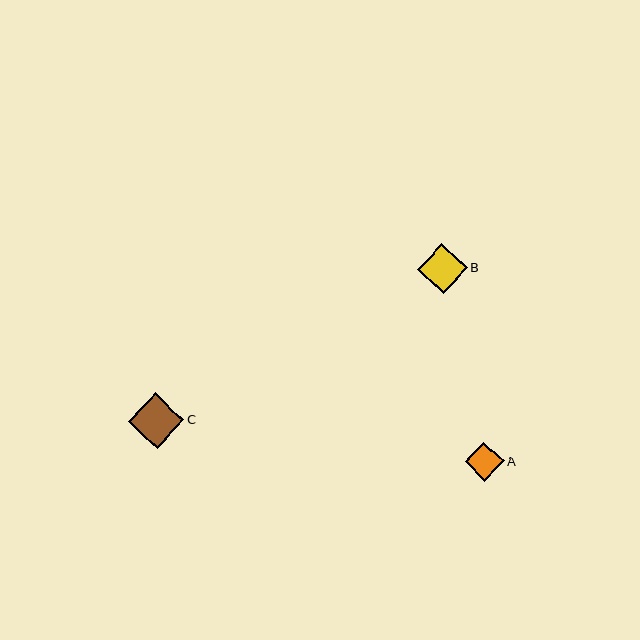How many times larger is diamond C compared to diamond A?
Diamond C is approximately 1.4 times the size of diamond A.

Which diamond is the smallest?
Diamond A is the smallest with a size of approximately 39 pixels.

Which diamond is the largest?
Diamond C is the largest with a size of approximately 55 pixels.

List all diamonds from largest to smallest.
From largest to smallest: C, B, A.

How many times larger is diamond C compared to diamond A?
Diamond C is approximately 1.4 times the size of diamond A.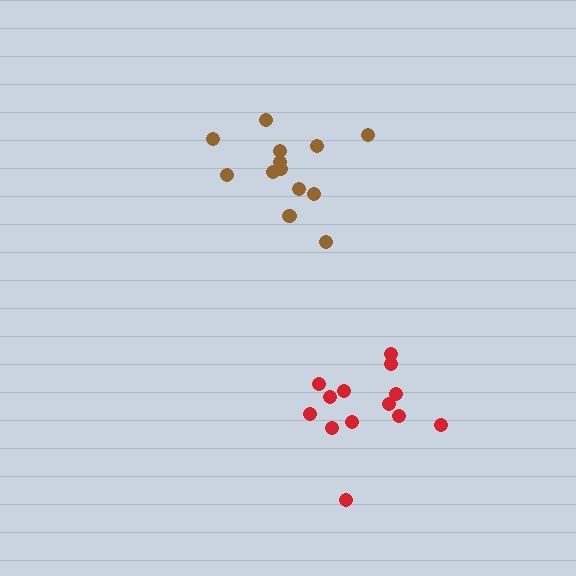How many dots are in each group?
Group 1: 13 dots, Group 2: 13 dots (26 total).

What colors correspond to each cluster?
The clusters are colored: red, brown.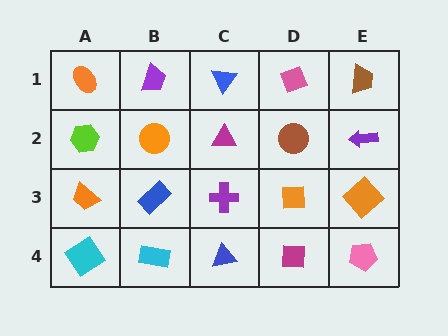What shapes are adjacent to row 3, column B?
An orange circle (row 2, column B), a cyan rectangle (row 4, column B), an orange trapezoid (row 3, column A), a purple cross (row 3, column C).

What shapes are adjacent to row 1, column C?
A magenta triangle (row 2, column C), a purple trapezoid (row 1, column B), a pink diamond (row 1, column D).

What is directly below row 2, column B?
A blue rectangle.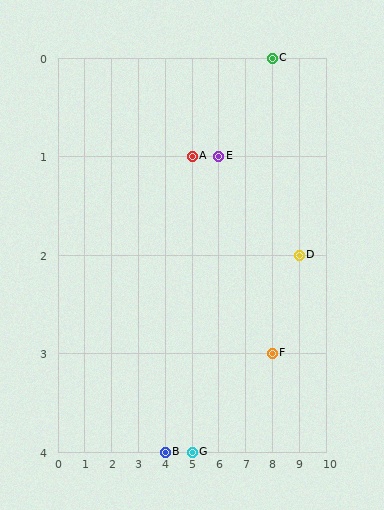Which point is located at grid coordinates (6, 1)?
Point E is at (6, 1).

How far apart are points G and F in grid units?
Points G and F are 3 columns and 1 row apart (about 3.2 grid units diagonally).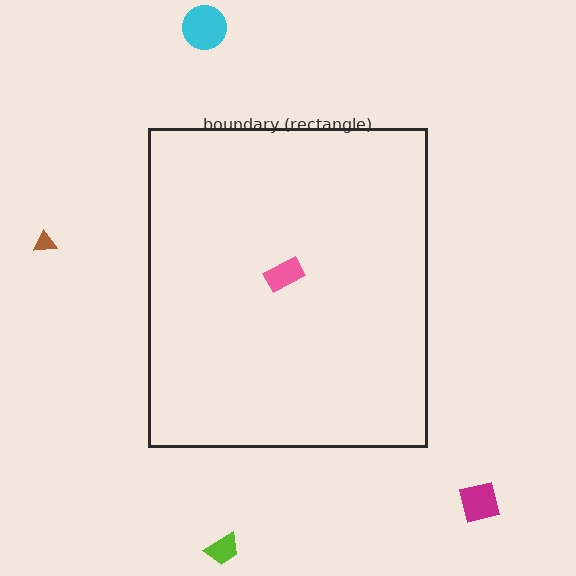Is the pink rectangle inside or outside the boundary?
Inside.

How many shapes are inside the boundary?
1 inside, 4 outside.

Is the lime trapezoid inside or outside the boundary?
Outside.